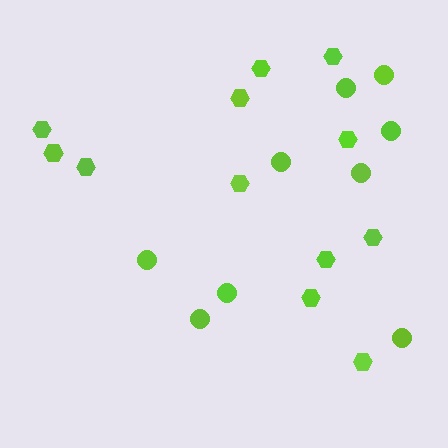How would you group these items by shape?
There are 2 groups: one group of hexagons (12) and one group of circles (9).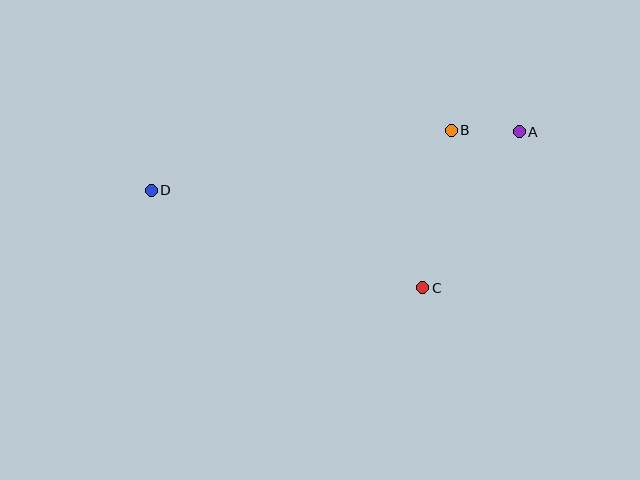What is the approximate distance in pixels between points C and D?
The distance between C and D is approximately 289 pixels.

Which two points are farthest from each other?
Points A and D are farthest from each other.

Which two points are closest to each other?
Points A and B are closest to each other.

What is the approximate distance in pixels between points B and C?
The distance between B and C is approximately 160 pixels.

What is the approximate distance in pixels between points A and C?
The distance between A and C is approximately 183 pixels.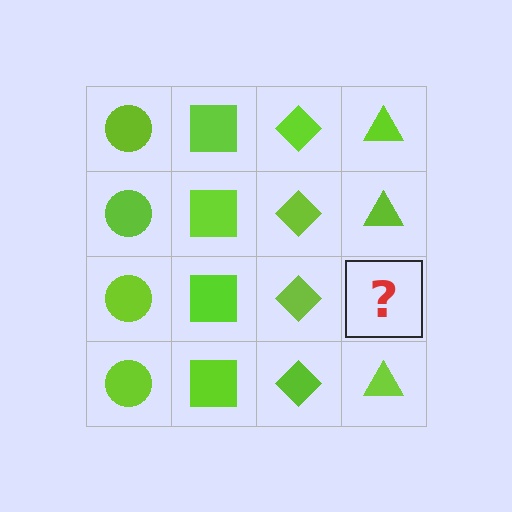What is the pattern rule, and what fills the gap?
The rule is that each column has a consistent shape. The gap should be filled with a lime triangle.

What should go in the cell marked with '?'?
The missing cell should contain a lime triangle.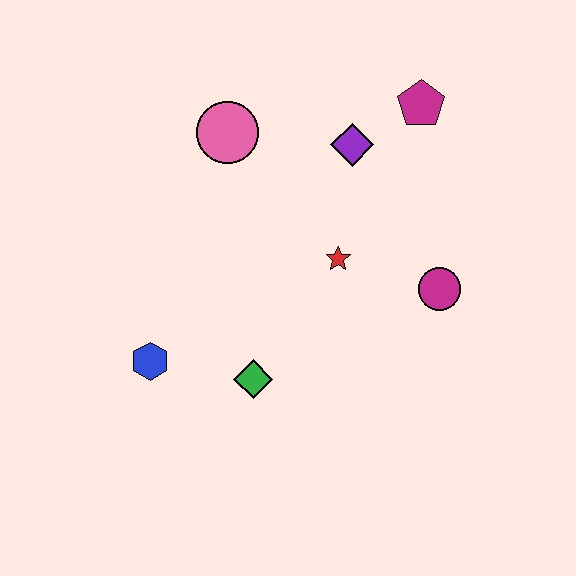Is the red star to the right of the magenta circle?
No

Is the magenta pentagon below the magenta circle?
No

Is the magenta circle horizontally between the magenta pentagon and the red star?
No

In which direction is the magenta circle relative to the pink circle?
The magenta circle is to the right of the pink circle.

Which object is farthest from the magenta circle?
The blue hexagon is farthest from the magenta circle.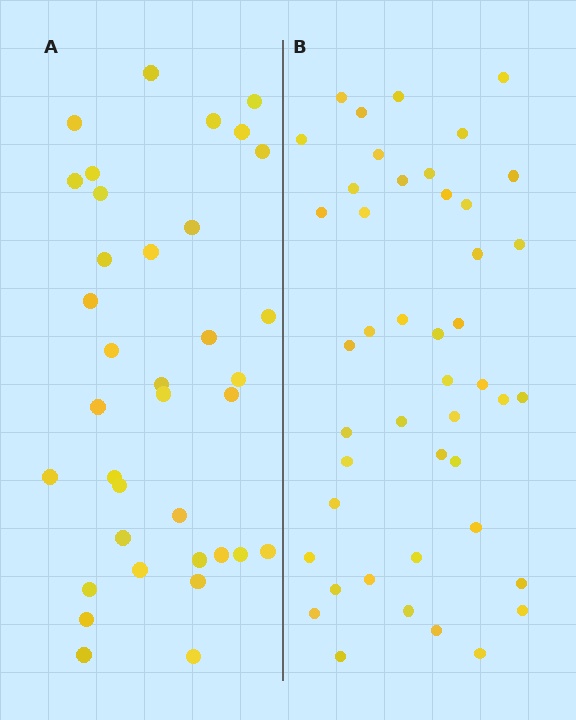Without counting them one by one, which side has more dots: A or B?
Region B (the right region) has more dots.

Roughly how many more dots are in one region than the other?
Region B has roughly 8 or so more dots than region A.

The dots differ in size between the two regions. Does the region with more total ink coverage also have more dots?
No. Region A has more total ink coverage because its dots are larger, but region B actually contains more individual dots. Total area can be misleading — the number of items is what matters here.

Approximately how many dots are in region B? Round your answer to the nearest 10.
About 40 dots. (The exact count is 45, which rounds to 40.)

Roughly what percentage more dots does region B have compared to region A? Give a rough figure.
About 25% more.